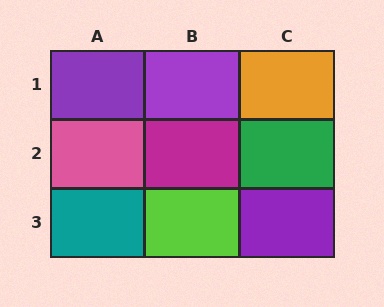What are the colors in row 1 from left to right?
Purple, purple, orange.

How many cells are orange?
1 cell is orange.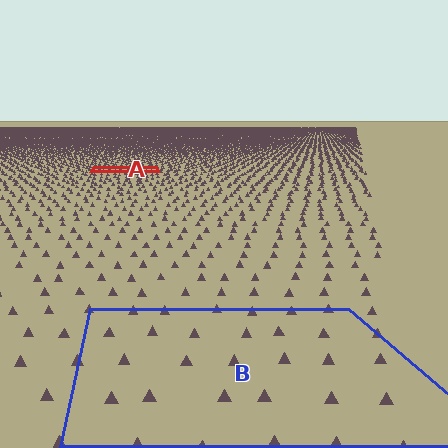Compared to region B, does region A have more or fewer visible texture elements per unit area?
Region A has more texture elements per unit area — they are packed more densely because it is farther away.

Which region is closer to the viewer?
Region B is closer. The texture elements there are larger and more spread out.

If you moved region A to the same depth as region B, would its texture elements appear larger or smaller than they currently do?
They would appear larger. At a closer depth, the same texture elements are projected at a bigger on-screen size.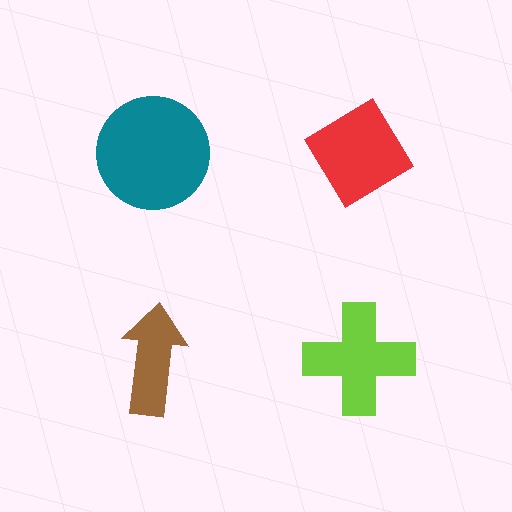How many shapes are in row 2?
2 shapes.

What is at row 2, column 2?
A lime cross.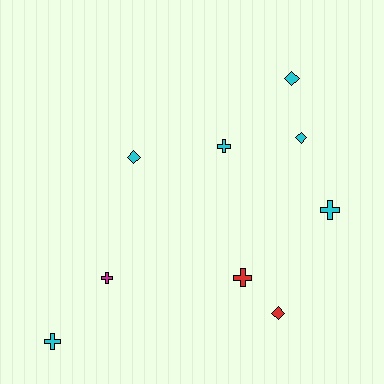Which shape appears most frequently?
Cross, with 5 objects.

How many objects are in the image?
There are 9 objects.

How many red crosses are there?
There is 1 red cross.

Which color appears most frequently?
Cyan, with 6 objects.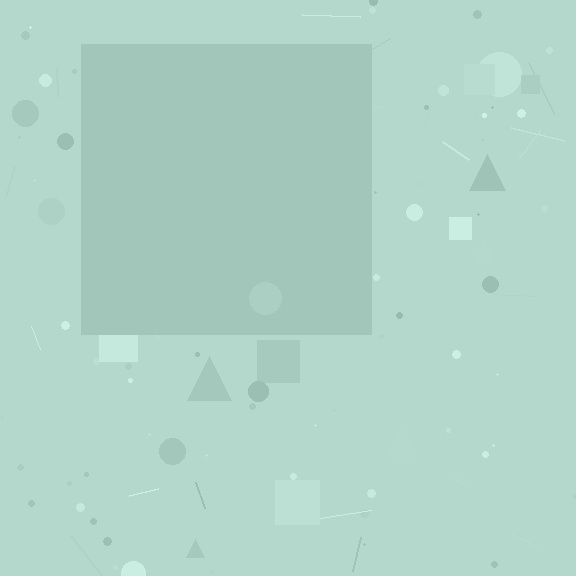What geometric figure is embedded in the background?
A square is embedded in the background.